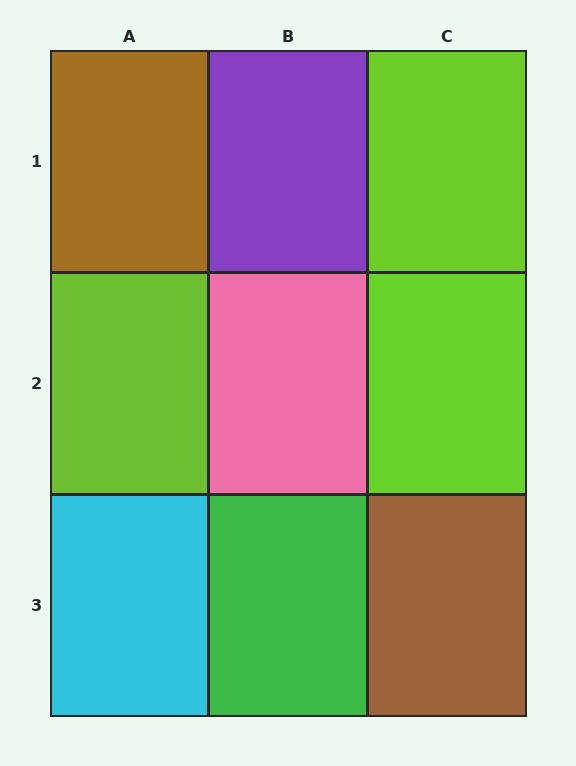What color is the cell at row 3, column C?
Brown.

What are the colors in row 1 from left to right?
Brown, purple, lime.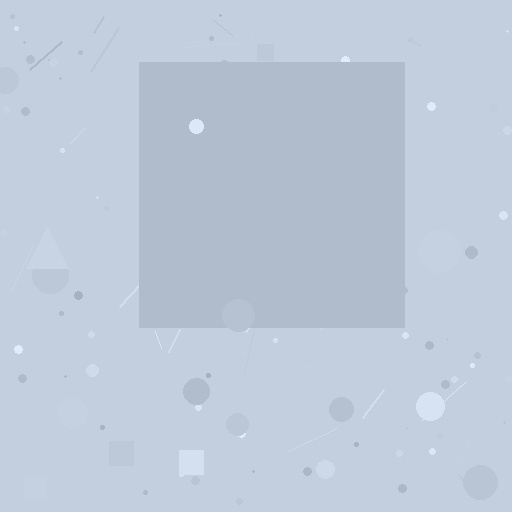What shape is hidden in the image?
A square is hidden in the image.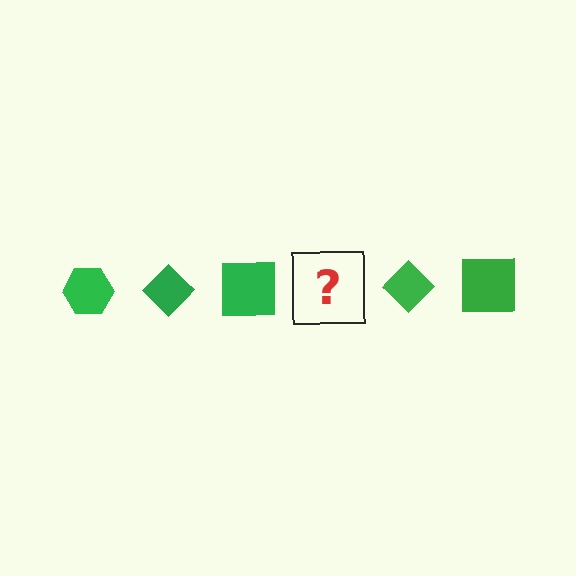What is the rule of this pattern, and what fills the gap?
The rule is that the pattern cycles through hexagon, diamond, square shapes in green. The gap should be filled with a green hexagon.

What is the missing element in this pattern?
The missing element is a green hexagon.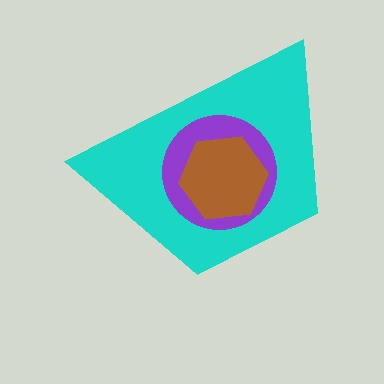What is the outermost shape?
The cyan trapezoid.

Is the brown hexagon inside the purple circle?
Yes.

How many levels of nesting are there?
3.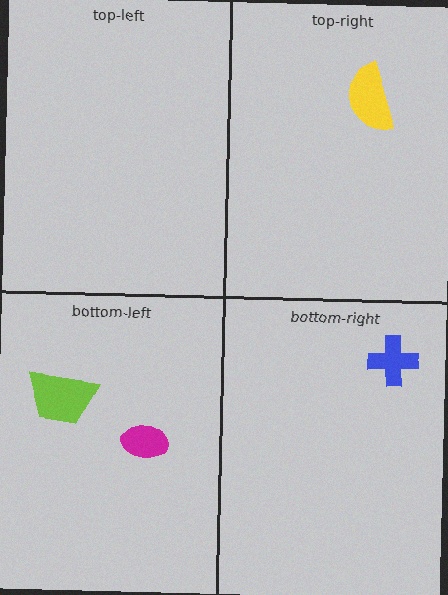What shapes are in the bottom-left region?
The lime trapezoid, the magenta ellipse.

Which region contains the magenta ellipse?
The bottom-left region.